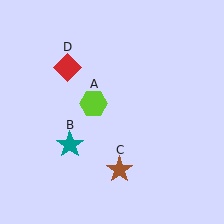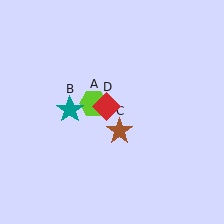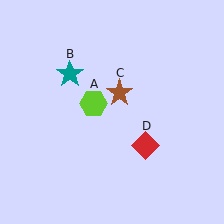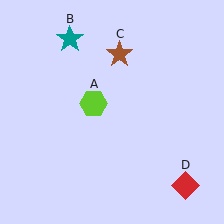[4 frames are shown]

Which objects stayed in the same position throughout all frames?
Lime hexagon (object A) remained stationary.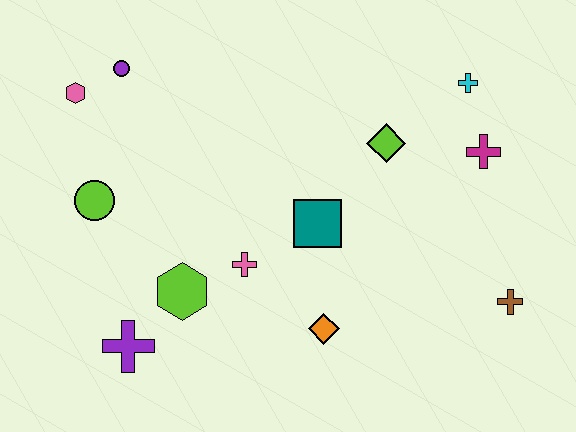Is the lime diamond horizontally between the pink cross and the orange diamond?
No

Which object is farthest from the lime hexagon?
The cyan cross is farthest from the lime hexagon.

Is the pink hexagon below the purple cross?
No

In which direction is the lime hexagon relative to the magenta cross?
The lime hexagon is to the left of the magenta cross.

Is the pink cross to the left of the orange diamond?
Yes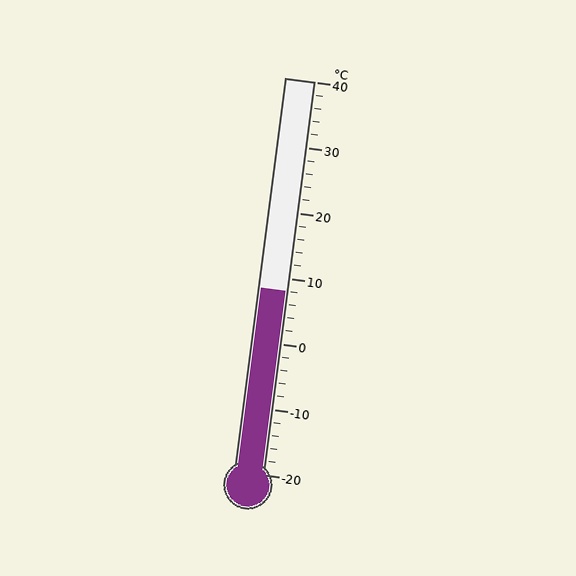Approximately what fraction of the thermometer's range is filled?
The thermometer is filled to approximately 45% of its range.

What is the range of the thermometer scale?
The thermometer scale ranges from -20°C to 40°C.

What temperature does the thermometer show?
The thermometer shows approximately 8°C.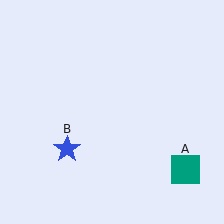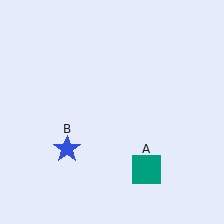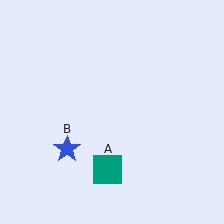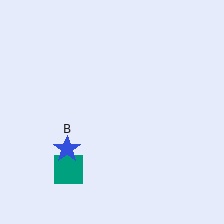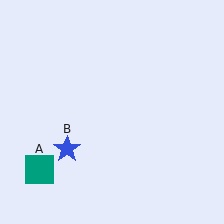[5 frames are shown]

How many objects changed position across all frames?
1 object changed position: teal square (object A).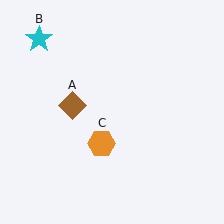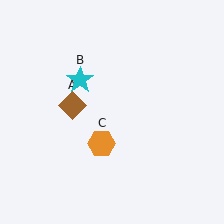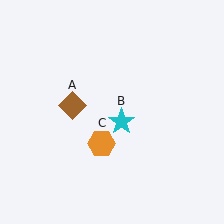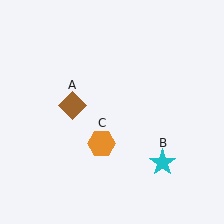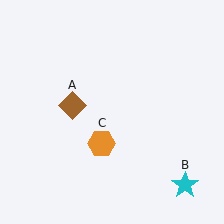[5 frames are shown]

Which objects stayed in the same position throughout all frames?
Brown diamond (object A) and orange hexagon (object C) remained stationary.